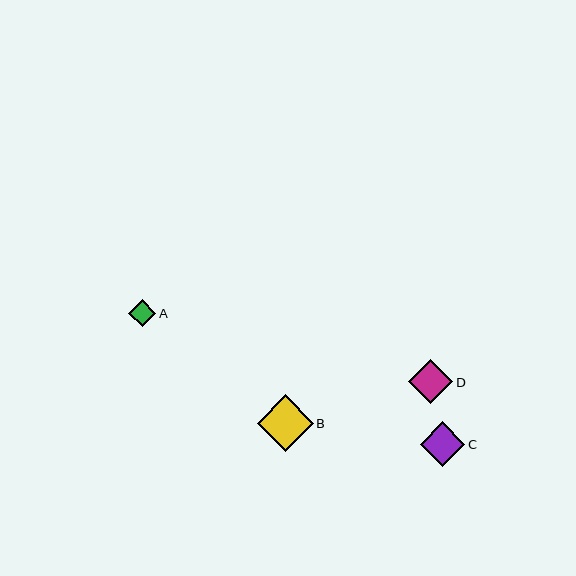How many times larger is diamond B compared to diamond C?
Diamond B is approximately 1.3 times the size of diamond C.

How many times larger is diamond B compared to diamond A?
Diamond B is approximately 2.1 times the size of diamond A.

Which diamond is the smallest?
Diamond A is the smallest with a size of approximately 27 pixels.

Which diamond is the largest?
Diamond B is the largest with a size of approximately 56 pixels.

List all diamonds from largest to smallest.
From largest to smallest: B, C, D, A.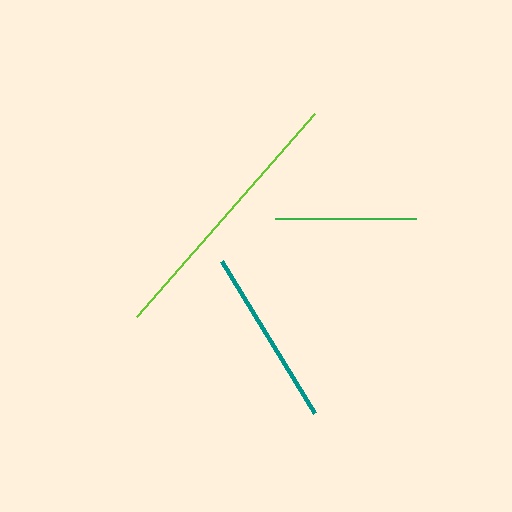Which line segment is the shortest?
The green line is the shortest at approximately 141 pixels.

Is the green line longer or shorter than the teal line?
The teal line is longer than the green line.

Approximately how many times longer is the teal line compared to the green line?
The teal line is approximately 1.3 times the length of the green line.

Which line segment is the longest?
The lime line is the longest at approximately 270 pixels.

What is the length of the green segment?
The green segment is approximately 141 pixels long.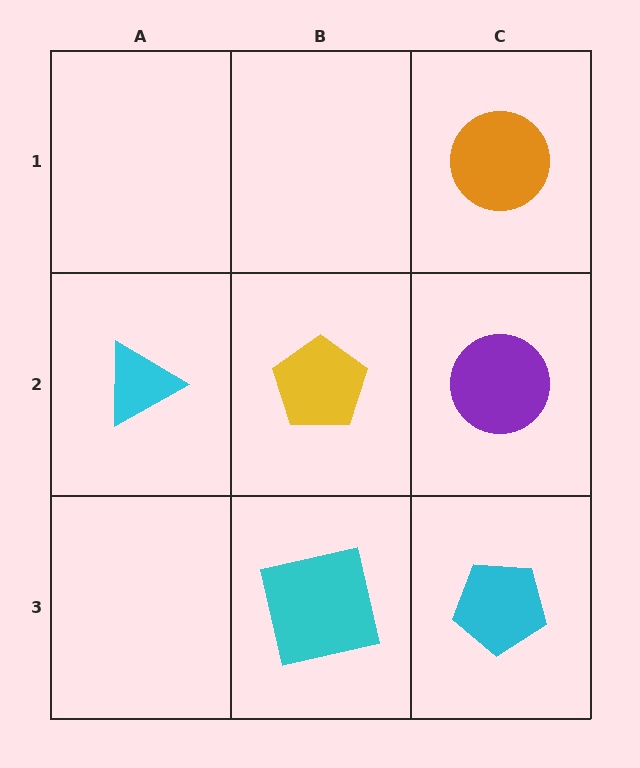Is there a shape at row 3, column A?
No, that cell is empty.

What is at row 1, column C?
An orange circle.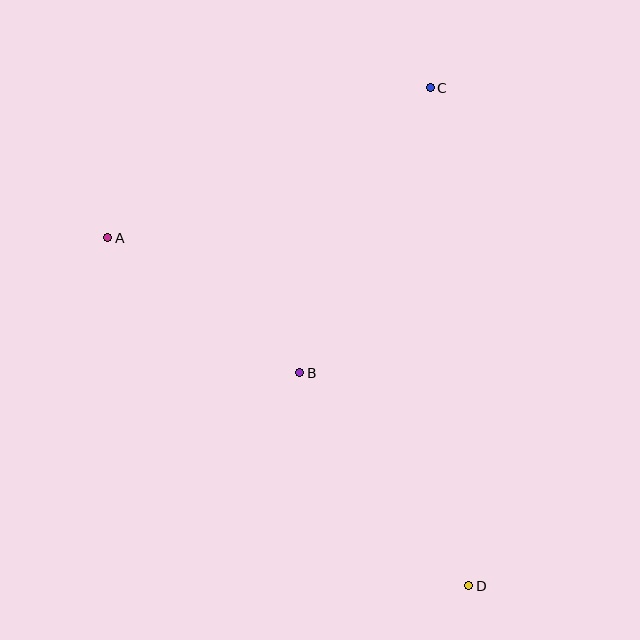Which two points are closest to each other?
Points A and B are closest to each other.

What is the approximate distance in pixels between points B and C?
The distance between B and C is approximately 314 pixels.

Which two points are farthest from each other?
Points A and D are farthest from each other.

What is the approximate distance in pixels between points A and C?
The distance between A and C is approximately 356 pixels.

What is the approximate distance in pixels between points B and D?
The distance between B and D is approximately 272 pixels.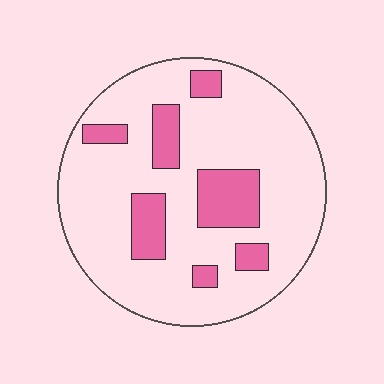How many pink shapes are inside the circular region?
7.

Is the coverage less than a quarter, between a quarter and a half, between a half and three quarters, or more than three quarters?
Less than a quarter.